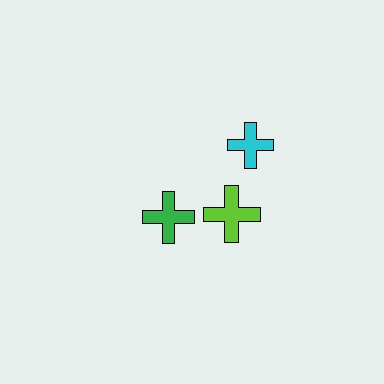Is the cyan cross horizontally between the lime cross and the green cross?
No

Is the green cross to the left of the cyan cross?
Yes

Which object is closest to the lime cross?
The green cross is closest to the lime cross.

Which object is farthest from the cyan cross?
The green cross is farthest from the cyan cross.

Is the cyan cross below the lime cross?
No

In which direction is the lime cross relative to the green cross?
The lime cross is to the right of the green cross.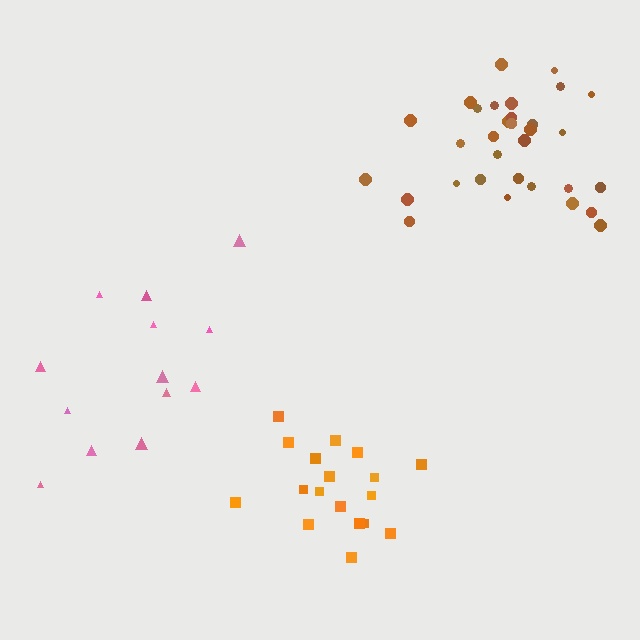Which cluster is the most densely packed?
Brown.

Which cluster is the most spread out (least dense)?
Pink.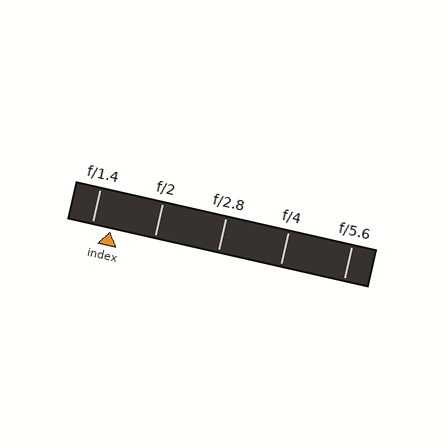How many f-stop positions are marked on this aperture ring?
There are 5 f-stop positions marked.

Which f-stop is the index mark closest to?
The index mark is closest to f/1.4.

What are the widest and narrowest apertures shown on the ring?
The widest aperture shown is f/1.4 and the narrowest is f/5.6.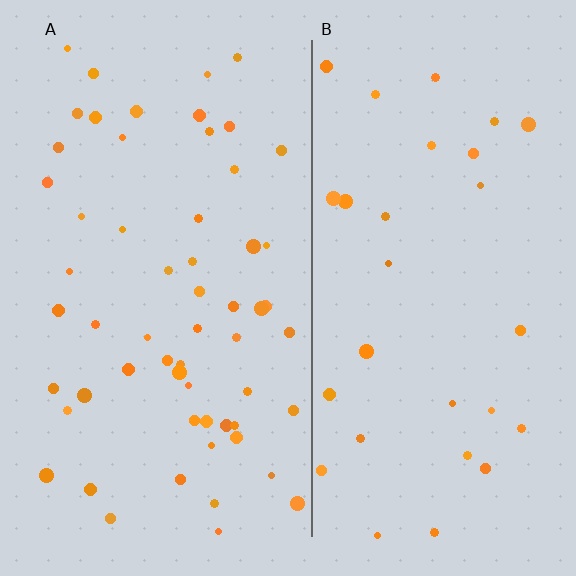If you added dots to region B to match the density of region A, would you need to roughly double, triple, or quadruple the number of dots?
Approximately double.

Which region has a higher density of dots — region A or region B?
A (the left).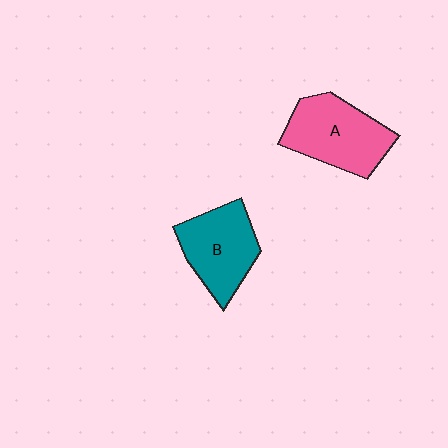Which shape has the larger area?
Shape A (pink).